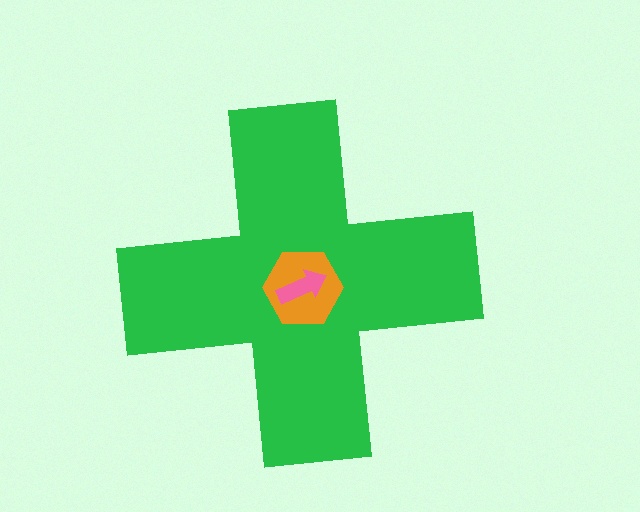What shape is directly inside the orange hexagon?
The pink arrow.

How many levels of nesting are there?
3.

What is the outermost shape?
The green cross.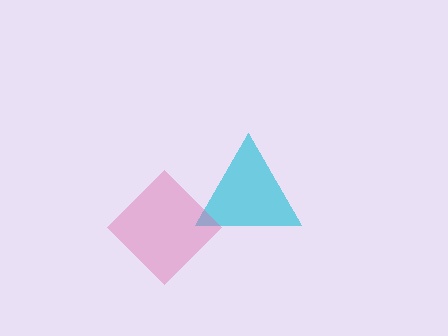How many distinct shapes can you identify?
There are 2 distinct shapes: a cyan triangle, a pink diamond.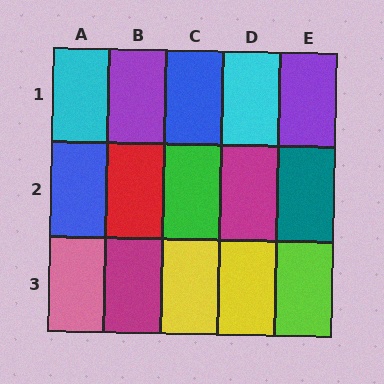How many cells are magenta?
2 cells are magenta.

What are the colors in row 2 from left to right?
Blue, red, green, magenta, teal.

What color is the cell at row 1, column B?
Purple.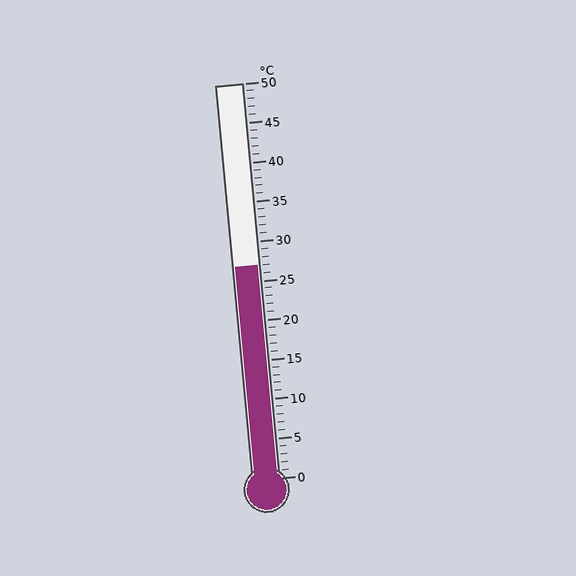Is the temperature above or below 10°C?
The temperature is above 10°C.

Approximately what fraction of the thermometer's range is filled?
The thermometer is filled to approximately 55% of its range.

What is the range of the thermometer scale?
The thermometer scale ranges from 0°C to 50°C.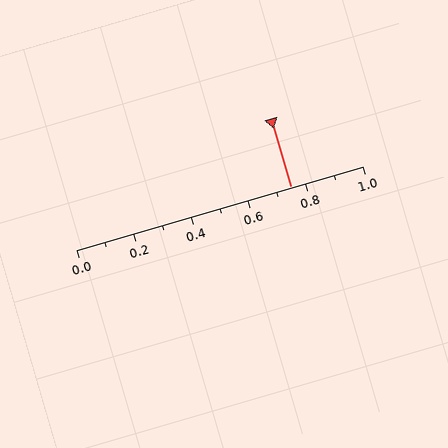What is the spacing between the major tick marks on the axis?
The major ticks are spaced 0.2 apart.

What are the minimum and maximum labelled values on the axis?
The axis runs from 0.0 to 1.0.